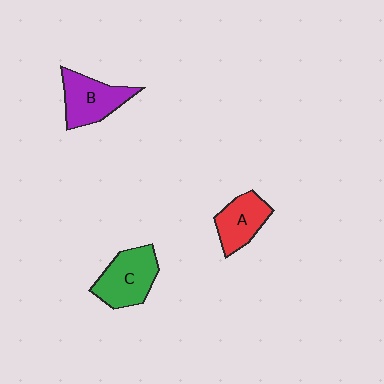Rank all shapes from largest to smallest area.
From largest to smallest: C (green), B (purple), A (red).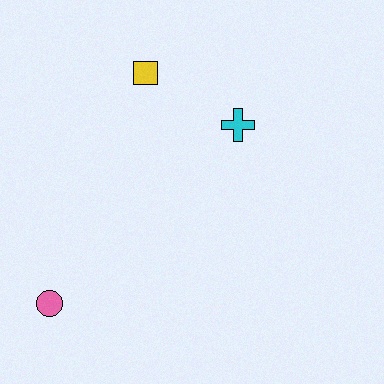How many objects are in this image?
There are 3 objects.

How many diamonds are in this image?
There are no diamonds.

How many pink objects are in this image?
There is 1 pink object.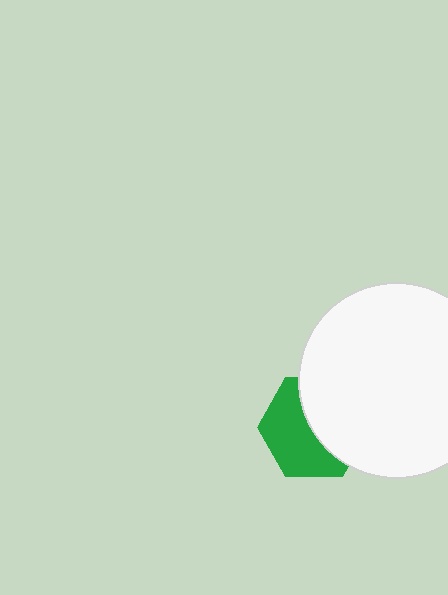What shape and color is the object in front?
The object in front is a white circle.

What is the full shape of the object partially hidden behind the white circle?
The partially hidden object is a green hexagon.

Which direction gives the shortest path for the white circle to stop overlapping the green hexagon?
Moving right gives the shortest separation.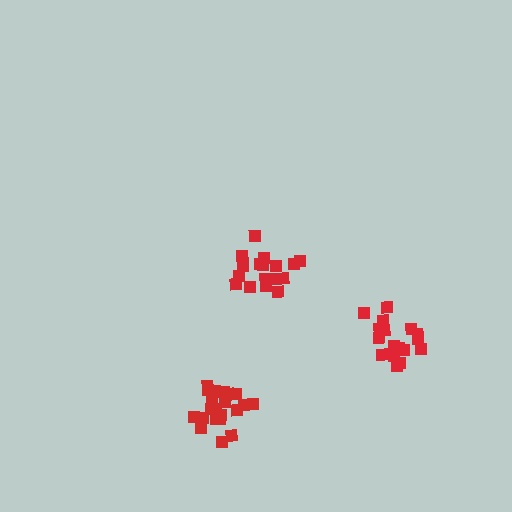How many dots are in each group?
Group 1: 18 dots, Group 2: 21 dots, Group 3: 17 dots (56 total).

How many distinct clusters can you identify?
There are 3 distinct clusters.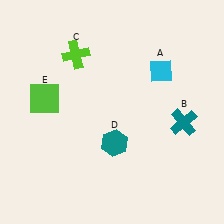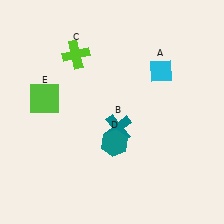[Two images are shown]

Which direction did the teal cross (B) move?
The teal cross (B) moved left.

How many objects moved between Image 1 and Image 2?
1 object moved between the two images.